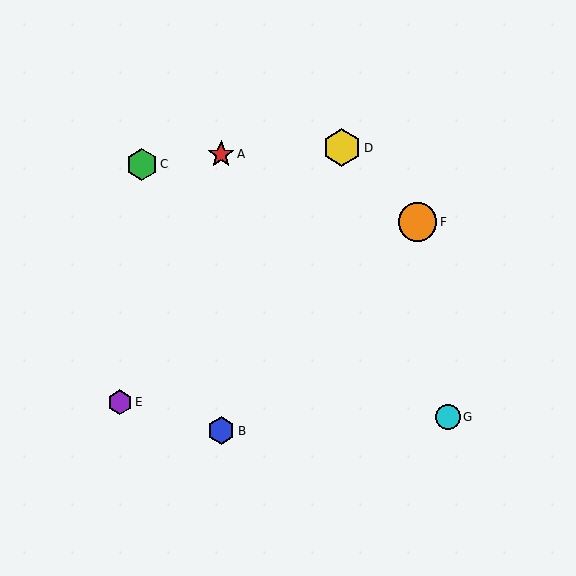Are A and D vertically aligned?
No, A is at x≈221 and D is at x≈342.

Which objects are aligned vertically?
Objects A, B are aligned vertically.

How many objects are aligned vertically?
2 objects (A, B) are aligned vertically.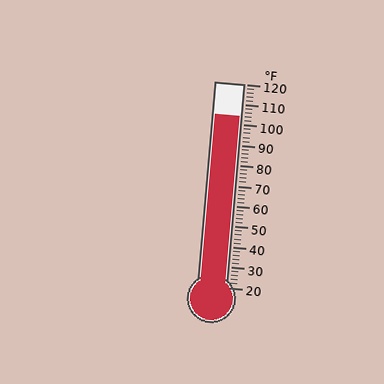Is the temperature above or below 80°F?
The temperature is above 80°F.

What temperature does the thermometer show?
The thermometer shows approximately 104°F.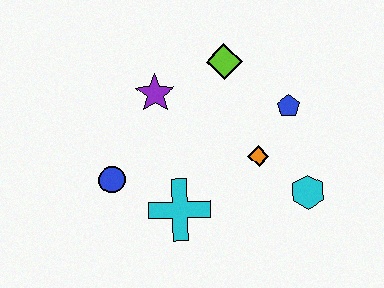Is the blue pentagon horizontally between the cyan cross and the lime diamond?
No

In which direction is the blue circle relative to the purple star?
The blue circle is below the purple star.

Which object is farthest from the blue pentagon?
The blue circle is farthest from the blue pentagon.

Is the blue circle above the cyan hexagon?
Yes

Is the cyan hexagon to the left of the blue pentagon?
No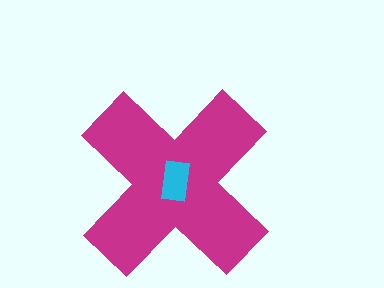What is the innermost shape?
The cyan rectangle.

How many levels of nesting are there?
2.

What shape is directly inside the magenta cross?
The cyan rectangle.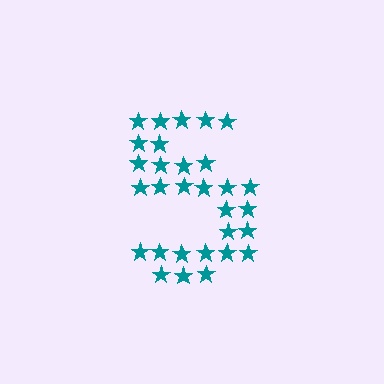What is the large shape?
The large shape is the digit 5.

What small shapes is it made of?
It is made of small stars.